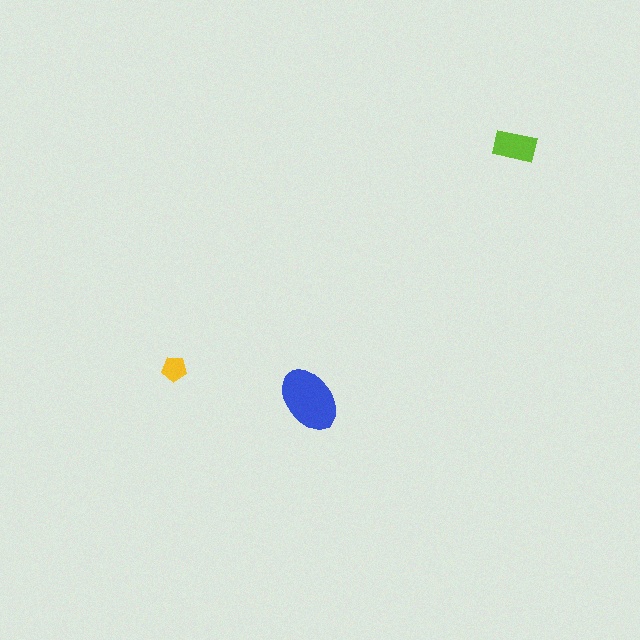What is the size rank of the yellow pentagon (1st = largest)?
3rd.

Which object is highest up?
The lime rectangle is topmost.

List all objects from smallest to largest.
The yellow pentagon, the lime rectangle, the blue ellipse.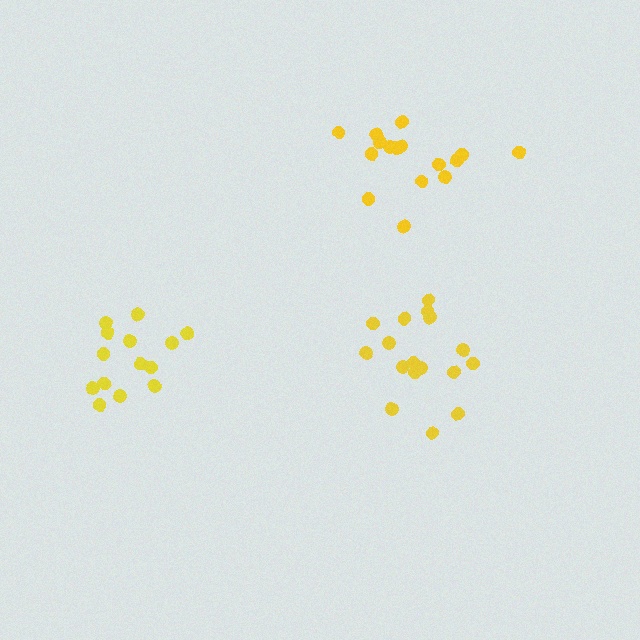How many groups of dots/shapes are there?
There are 3 groups.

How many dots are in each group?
Group 1: 14 dots, Group 2: 17 dots, Group 3: 16 dots (47 total).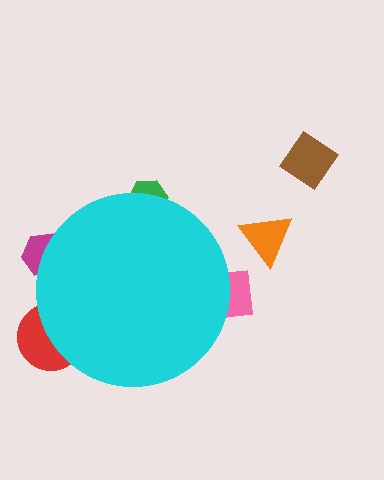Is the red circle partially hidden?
Yes, the red circle is partially hidden behind the cyan circle.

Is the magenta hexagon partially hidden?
Yes, the magenta hexagon is partially hidden behind the cyan circle.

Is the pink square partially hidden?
Yes, the pink square is partially hidden behind the cyan circle.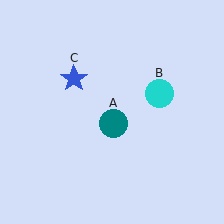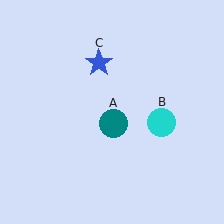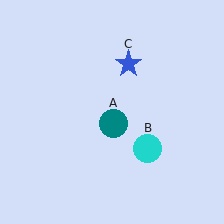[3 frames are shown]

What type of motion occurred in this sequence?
The cyan circle (object B), blue star (object C) rotated clockwise around the center of the scene.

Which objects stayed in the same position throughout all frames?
Teal circle (object A) remained stationary.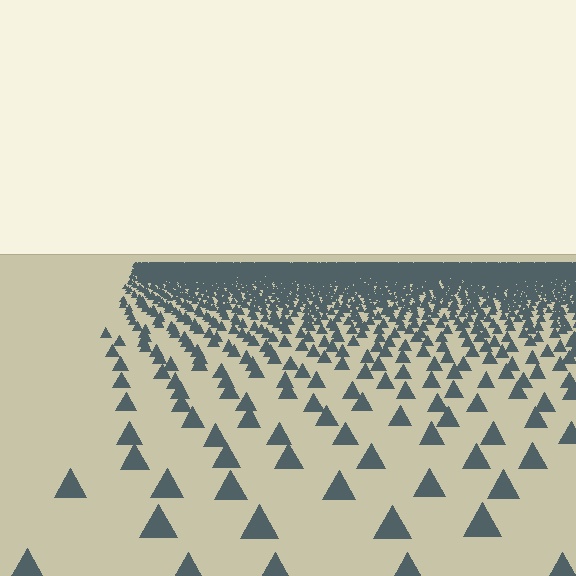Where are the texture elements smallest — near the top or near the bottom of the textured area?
Near the top.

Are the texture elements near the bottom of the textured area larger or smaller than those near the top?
Larger. Near the bottom, elements are closer to the viewer and appear at a bigger on-screen size.